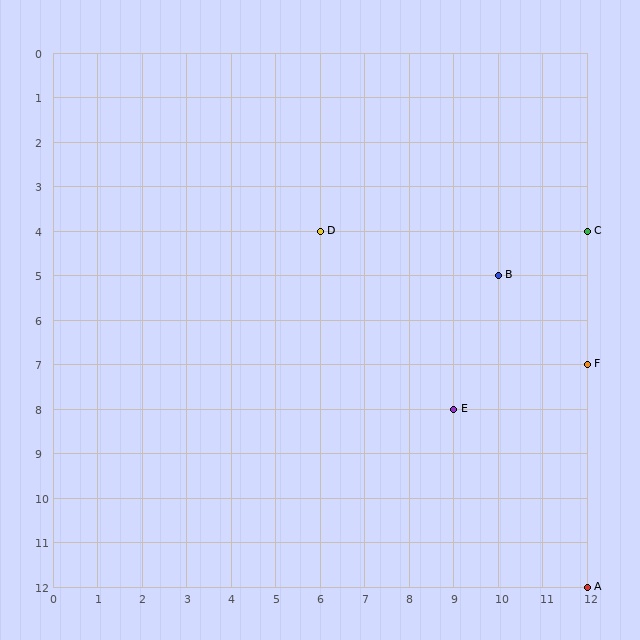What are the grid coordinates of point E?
Point E is at grid coordinates (9, 8).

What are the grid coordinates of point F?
Point F is at grid coordinates (12, 7).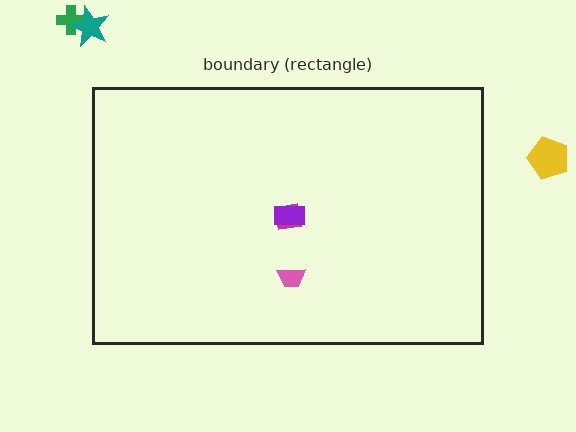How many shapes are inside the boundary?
3 inside, 3 outside.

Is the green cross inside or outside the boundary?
Outside.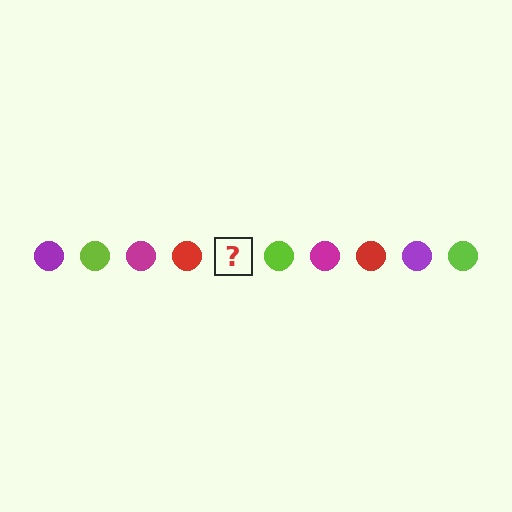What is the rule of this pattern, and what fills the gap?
The rule is that the pattern cycles through purple, lime, magenta, red circles. The gap should be filled with a purple circle.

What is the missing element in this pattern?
The missing element is a purple circle.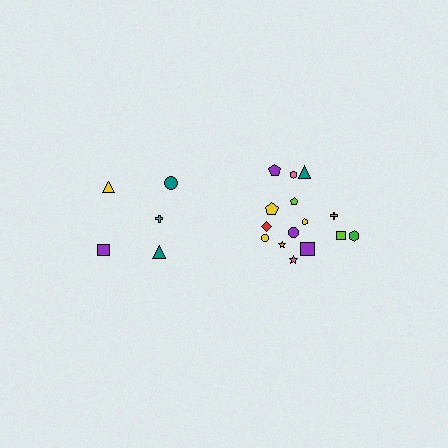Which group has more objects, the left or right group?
The right group.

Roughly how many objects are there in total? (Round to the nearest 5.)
Roughly 20 objects in total.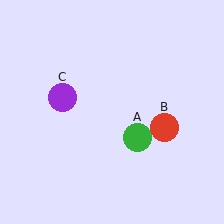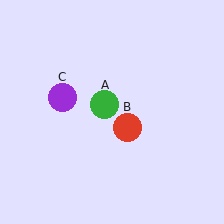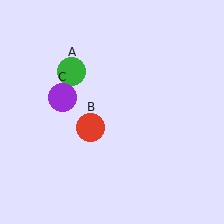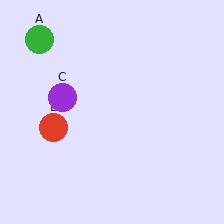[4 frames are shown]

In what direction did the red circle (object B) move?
The red circle (object B) moved left.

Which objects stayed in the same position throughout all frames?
Purple circle (object C) remained stationary.